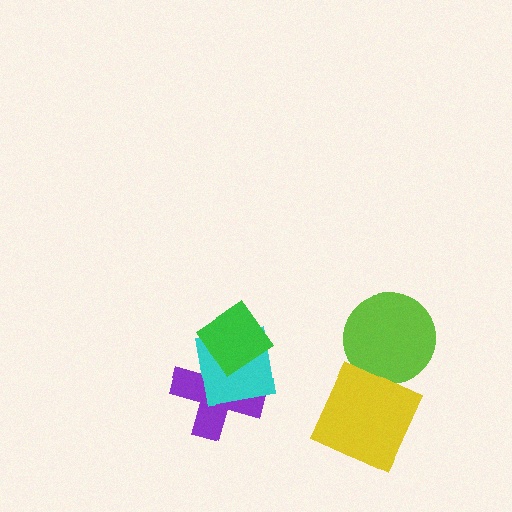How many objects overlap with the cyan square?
2 objects overlap with the cyan square.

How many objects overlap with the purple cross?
2 objects overlap with the purple cross.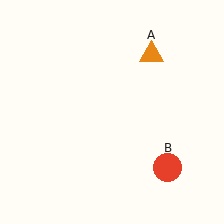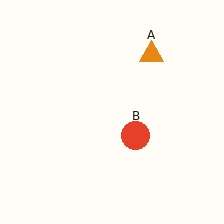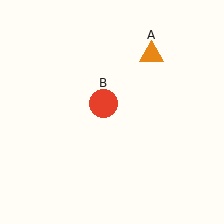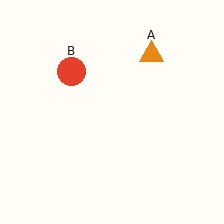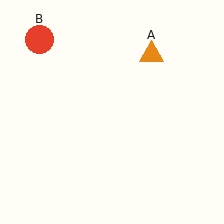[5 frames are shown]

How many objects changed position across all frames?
1 object changed position: red circle (object B).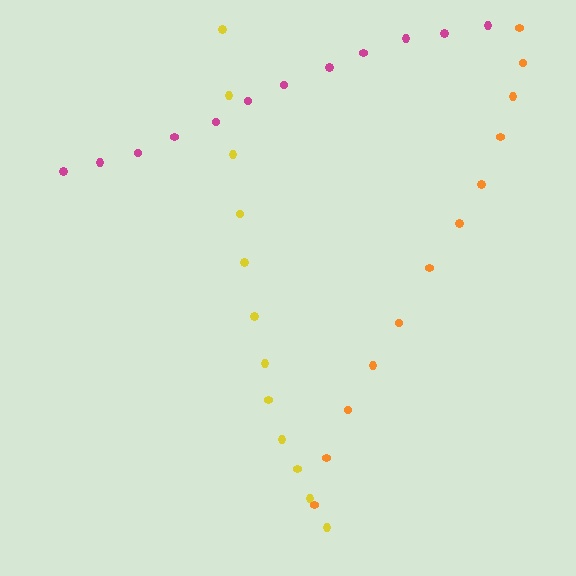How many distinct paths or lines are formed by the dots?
There are 3 distinct paths.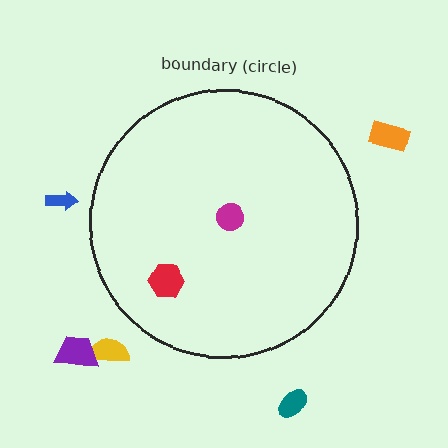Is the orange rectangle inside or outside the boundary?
Outside.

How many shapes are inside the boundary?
2 inside, 5 outside.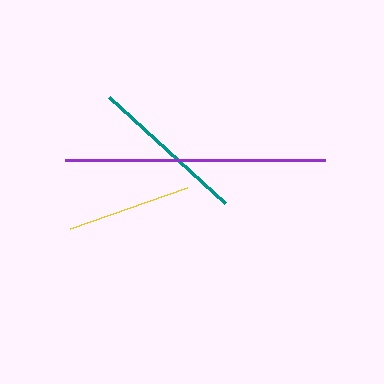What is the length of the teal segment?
The teal segment is approximately 158 pixels long.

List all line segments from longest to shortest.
From longest to shortest: purple, teal, yellow.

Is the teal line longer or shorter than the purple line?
The purple line is longer than the teal line.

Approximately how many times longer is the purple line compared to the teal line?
The purple line is approximately 1.6 times the length of the teal line.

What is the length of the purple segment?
The purple segment is approximately 260 pixels long.